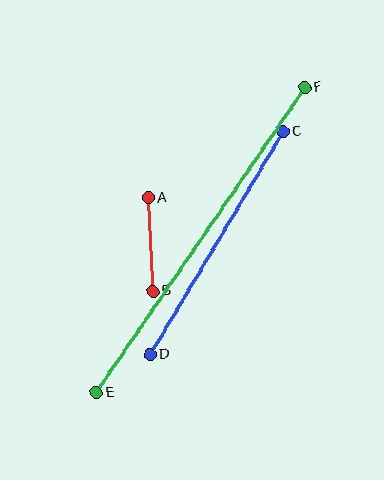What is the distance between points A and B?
The distance is approximately 94 pixels.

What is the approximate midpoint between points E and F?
The midpoint is at approximately (201, 240) pixels.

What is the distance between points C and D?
The distance is approximately 260 pixels.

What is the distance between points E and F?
The distance is approximately 370 pixels.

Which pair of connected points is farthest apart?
Points E and F are farthest apart.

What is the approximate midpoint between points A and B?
The midpoint is at approximately (150, 245) pixels.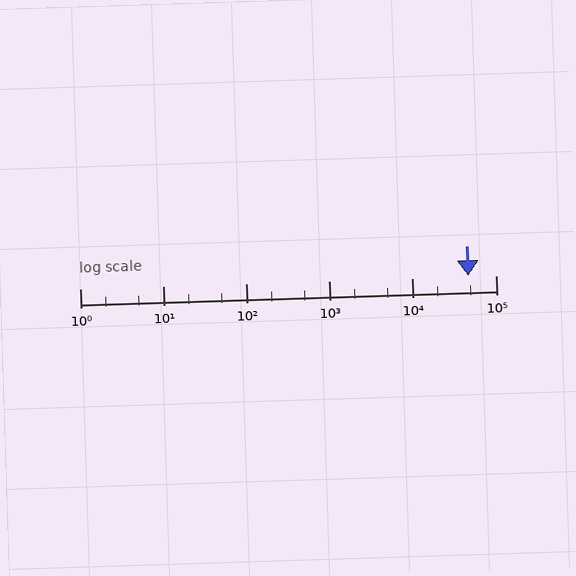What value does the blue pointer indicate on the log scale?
The pointer indicates approximately 47000.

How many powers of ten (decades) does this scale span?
The scale spans 5 decades, from 1 to 100000.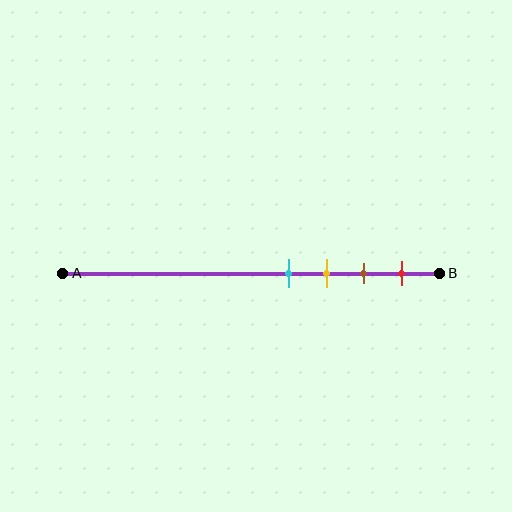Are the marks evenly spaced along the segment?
Yes, the marks are approximately evenly spaced.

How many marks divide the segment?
There are 4 marks dividing the segment.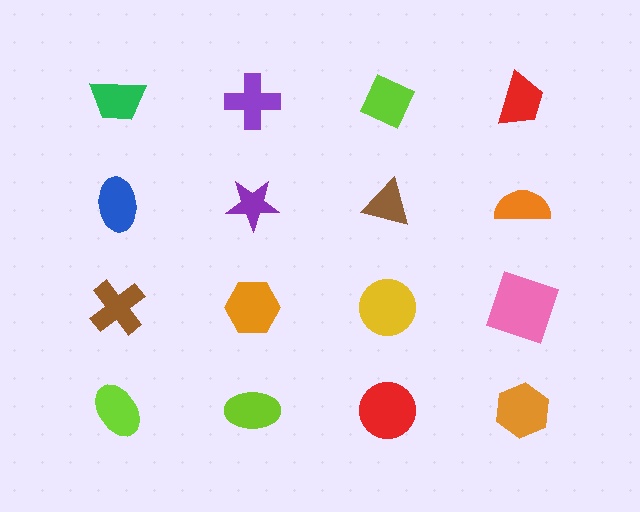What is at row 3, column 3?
A yellow circle.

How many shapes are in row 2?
4 shapes.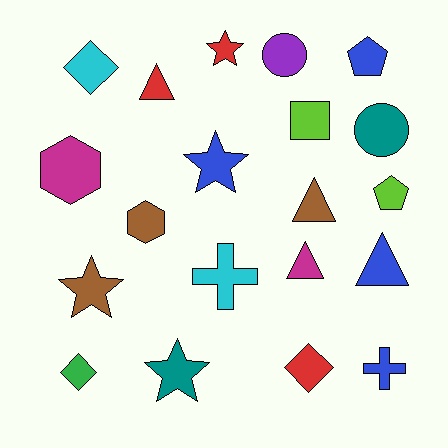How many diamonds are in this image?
There are 3 diamonds.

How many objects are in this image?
There are 20 objects.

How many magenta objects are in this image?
There are 2 magenta objects.